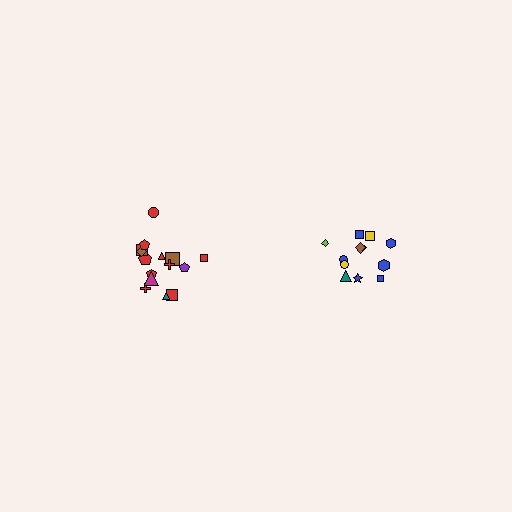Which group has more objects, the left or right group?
The left group.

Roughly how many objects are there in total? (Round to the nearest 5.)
Roughly 25 objects in total.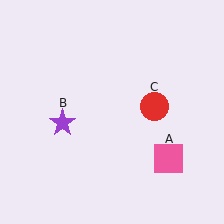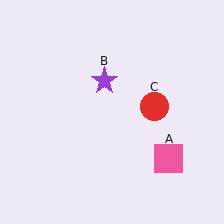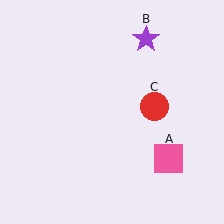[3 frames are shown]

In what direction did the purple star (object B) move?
The purple star (object B) moved up and to the right.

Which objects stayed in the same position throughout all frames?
Pink square (object A) and red circle (object C) remained stationary.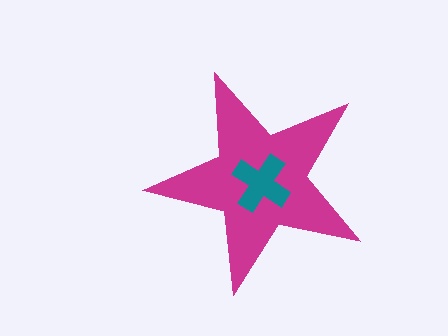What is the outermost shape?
The magenta star.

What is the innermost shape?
The teal cross.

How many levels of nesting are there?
2.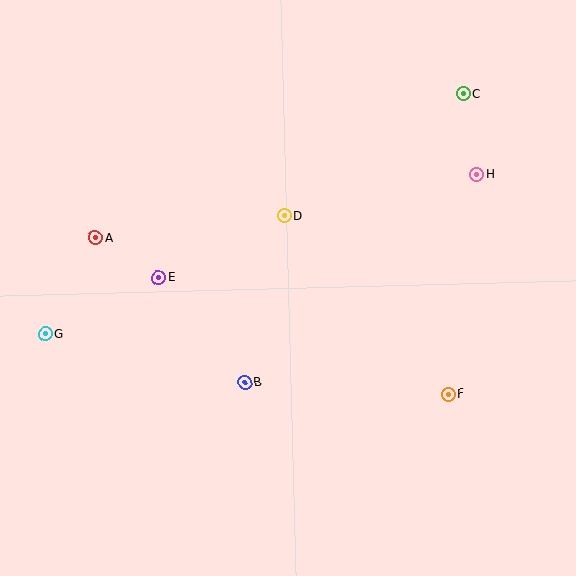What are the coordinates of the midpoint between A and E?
The midpoint between A and E is at (127, 258).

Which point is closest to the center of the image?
Point D at (284, 216) is closest to the center.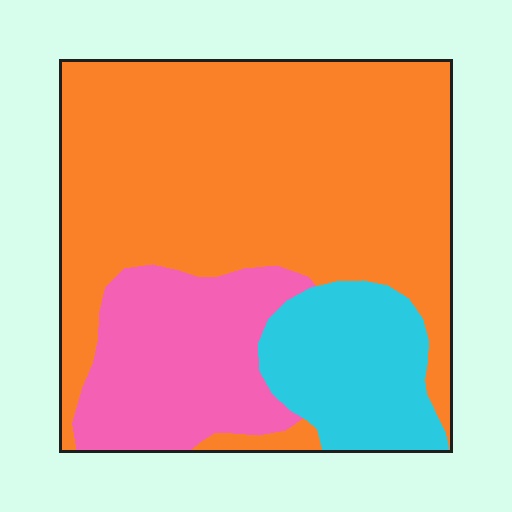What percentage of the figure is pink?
Pink covers around 20% of the figure.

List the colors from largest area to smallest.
From largest to smallest: orange, pink, cyan.